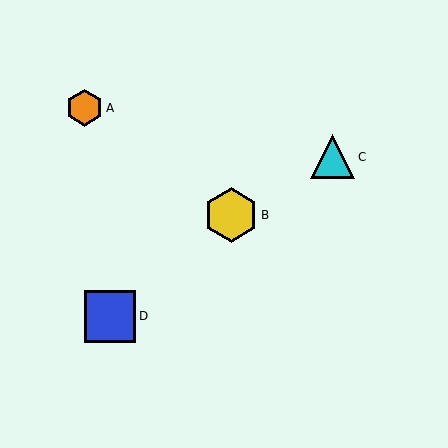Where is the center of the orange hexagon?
The center of the orange hexagon is at (85, 108).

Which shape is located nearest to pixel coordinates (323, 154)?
The cyan triangle (labeled C) at (333, 157) is nearest to that location.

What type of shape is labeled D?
Shape D is a blue square.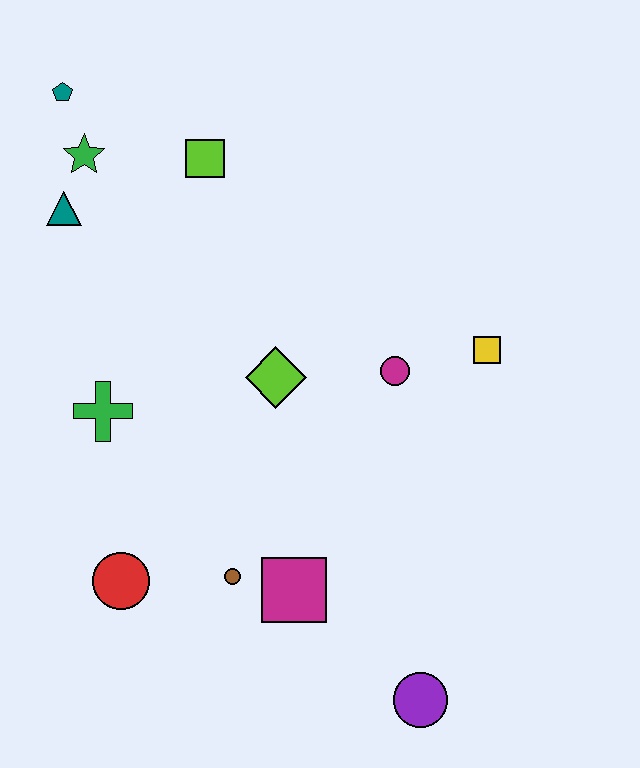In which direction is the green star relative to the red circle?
The green star is above the red circle.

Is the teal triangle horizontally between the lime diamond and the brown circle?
No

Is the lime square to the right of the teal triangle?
Yes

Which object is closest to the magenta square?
The brown circle is closest to the magenta square.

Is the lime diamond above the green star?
No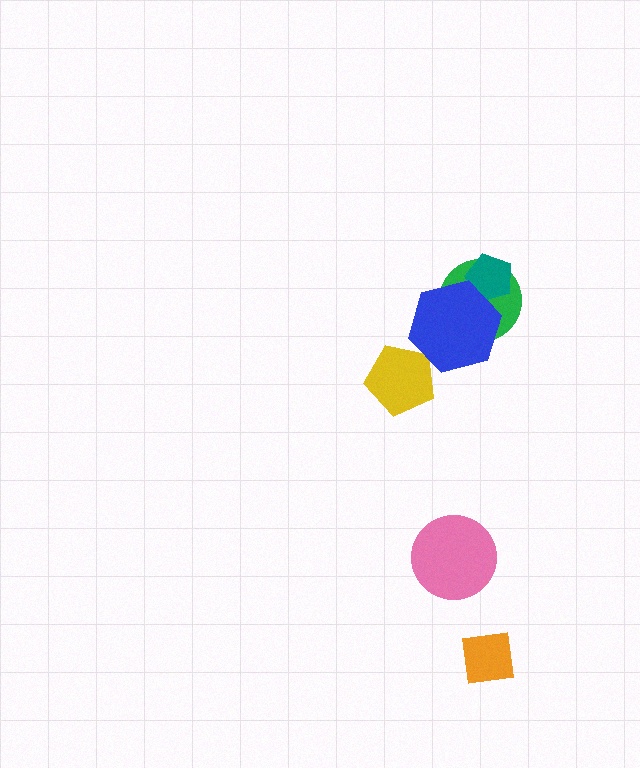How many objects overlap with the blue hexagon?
3 objects overlap with the blue hexagon.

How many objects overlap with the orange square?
0 objects overlap with the orange square.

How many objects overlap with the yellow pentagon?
1 object overlaps with the yellow pentagon.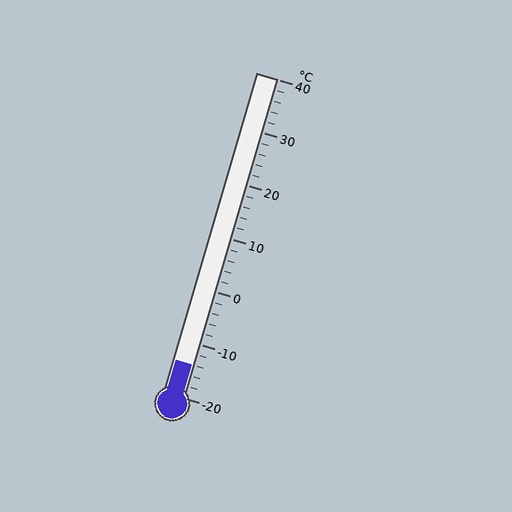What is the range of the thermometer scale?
The thermometer scale ranges from -20°C to 40°C.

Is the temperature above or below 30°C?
The temperature is below 30°C.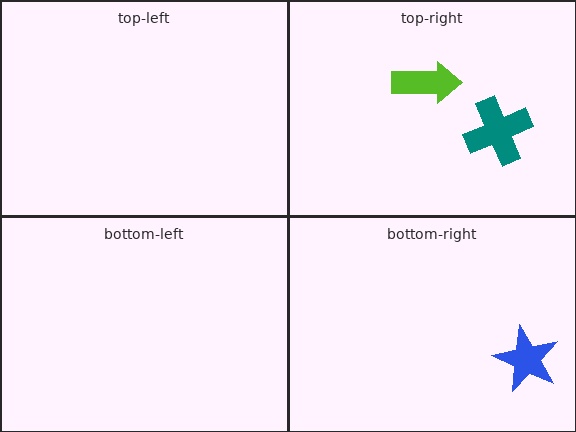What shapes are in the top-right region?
The teal cross, the lime arrow.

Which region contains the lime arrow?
The top-right region.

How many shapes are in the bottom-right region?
1.